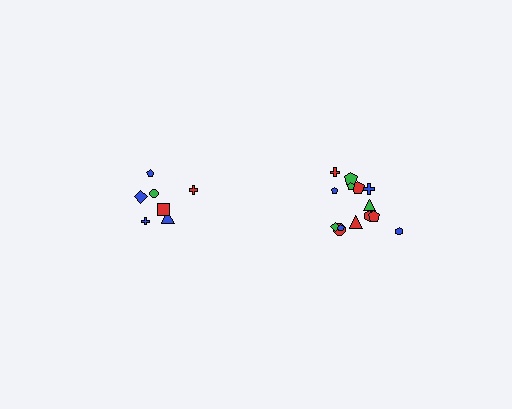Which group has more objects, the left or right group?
The right group.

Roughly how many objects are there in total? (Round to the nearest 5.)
Roughly 20 objects in total.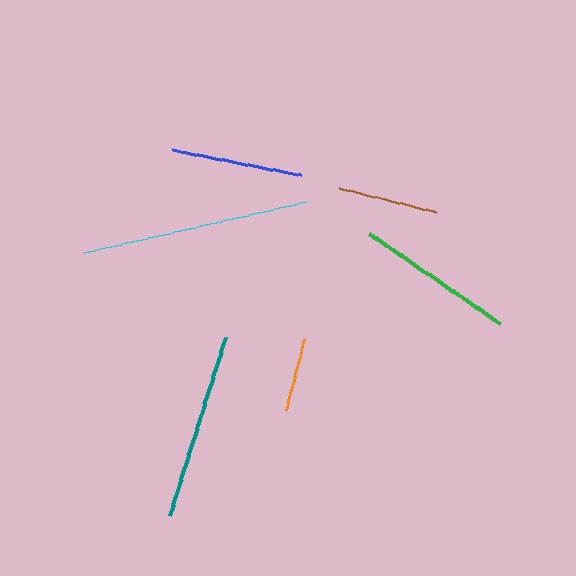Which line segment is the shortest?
The orange line is the shortest at approximately 73 pixels.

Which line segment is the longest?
The cyan line is the longest at approximately 227 pixels.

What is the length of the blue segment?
The blue segment is approximately 130 pixels long.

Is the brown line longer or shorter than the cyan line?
The cyan line is longer than the brown line.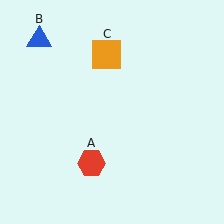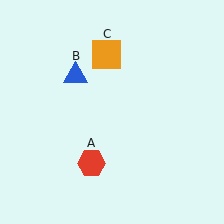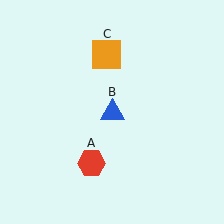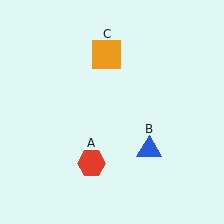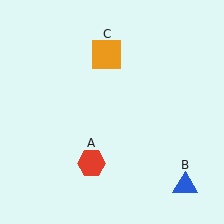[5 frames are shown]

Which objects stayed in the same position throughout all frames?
Red hexagon (object A) and orange square (object C) remained stationary.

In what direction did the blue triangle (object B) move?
The blue triangle (object B) moved down and to the right.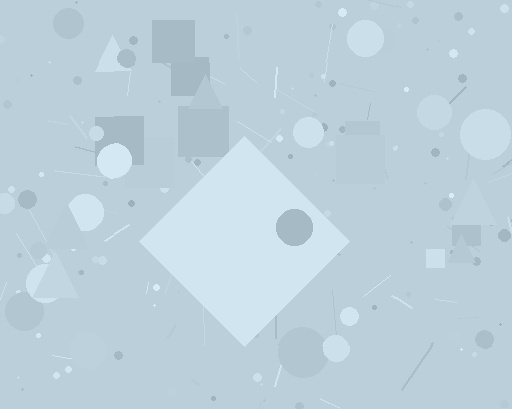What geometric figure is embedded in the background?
A diamond is embedded in the background.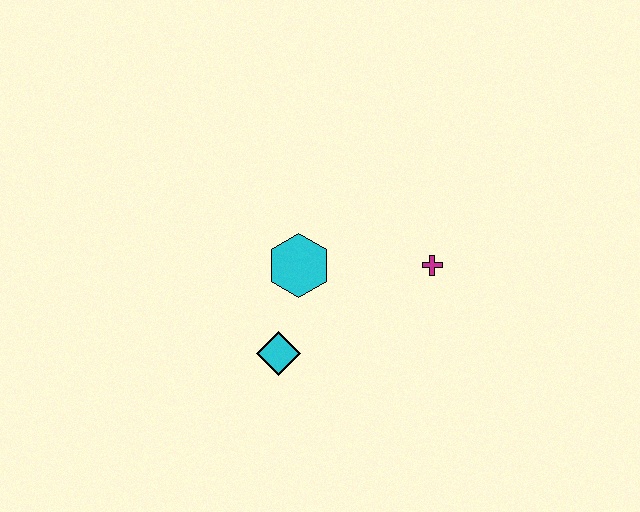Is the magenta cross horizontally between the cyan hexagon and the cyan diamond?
No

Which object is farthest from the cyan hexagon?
The magenta cross is farthest from the cyan hexagon.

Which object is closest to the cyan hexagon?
The cyan diamond is closest to the cyan hexagon.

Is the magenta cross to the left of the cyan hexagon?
No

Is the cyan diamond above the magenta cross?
No